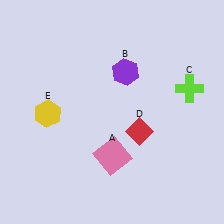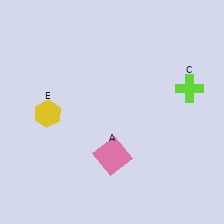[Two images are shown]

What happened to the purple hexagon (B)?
The purple hexagon (B) was removed in Image 2. It was in the top-right area of Image 1.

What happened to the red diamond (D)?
The red diamond (D) was removed in Image 2. It was in the bottom-right area of Image 1.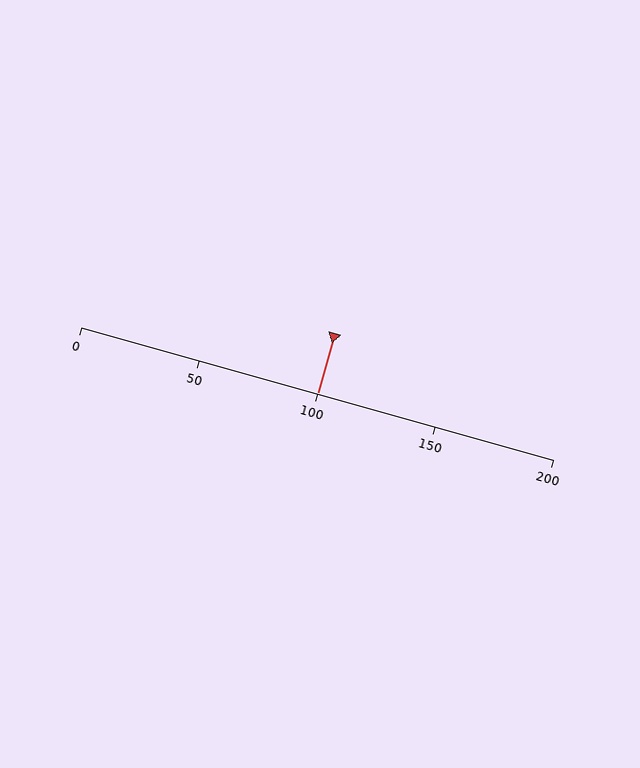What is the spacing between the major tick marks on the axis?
The major ticks are spaced 50 apart.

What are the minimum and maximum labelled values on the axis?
The axis runs from 0 to 200.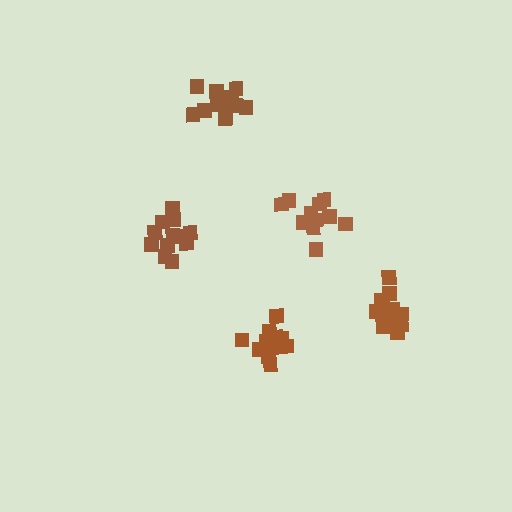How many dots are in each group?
Group 1: 12 dots, Group 2: 12 dots, Group 3: 12 dots, Group 4: 15 dots, Group 5: 14 dots (65 total).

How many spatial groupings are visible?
There are 5 spatial groupings.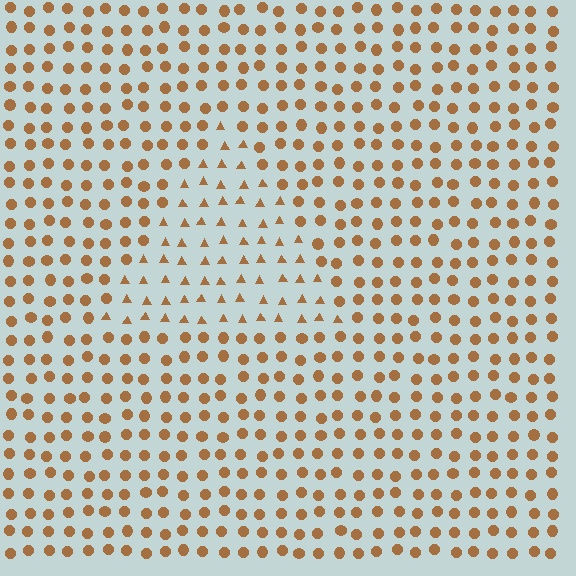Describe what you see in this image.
The image is filled with small brown elements arranged in a uniform grid. A triangle-shaped region contains triangles, while the surrounding area contains circles. The boundary is defined purely by the change in element shape.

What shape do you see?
I see a triangle.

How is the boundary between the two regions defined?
The boundary is defined by a change in element shape: triangles inside vs. circles outside. All elements share the same color and spacing.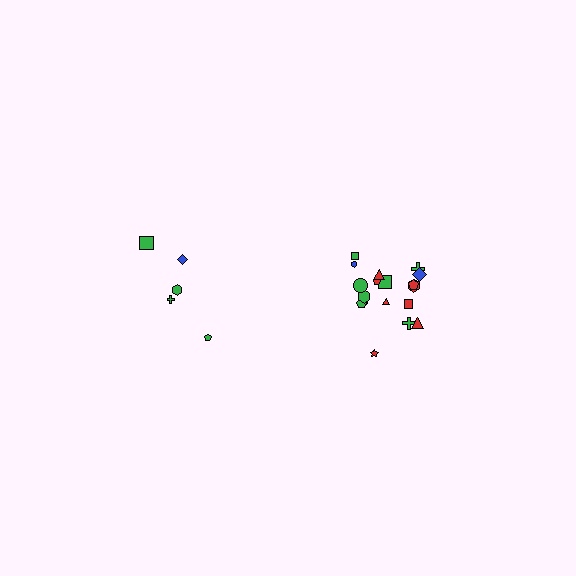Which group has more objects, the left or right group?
The right group.